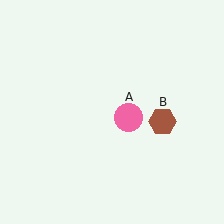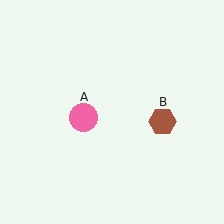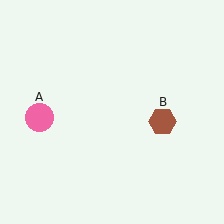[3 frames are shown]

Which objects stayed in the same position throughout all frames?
Brown hexagon (object B) remained stationary.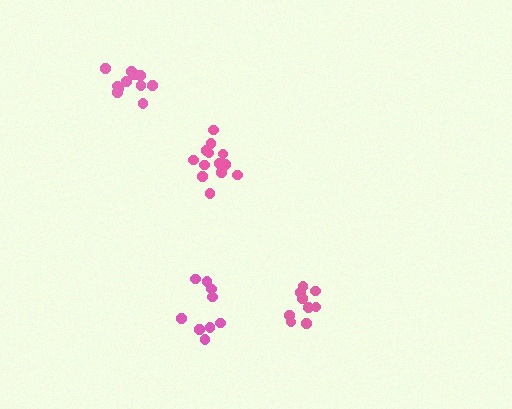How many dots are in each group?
Group 1: 9 dots, Group 2: 13 dots, Group 3: 9 dots, Group 4: 11 dots (42 total).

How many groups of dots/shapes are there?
There are 4 groups.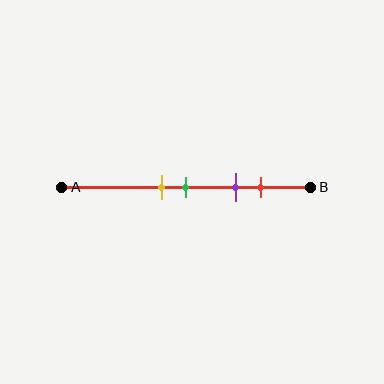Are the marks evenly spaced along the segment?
No, the marks are not evenly spaced.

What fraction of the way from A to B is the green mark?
The green mark is approximately 50% (0.5) of the way from A to B.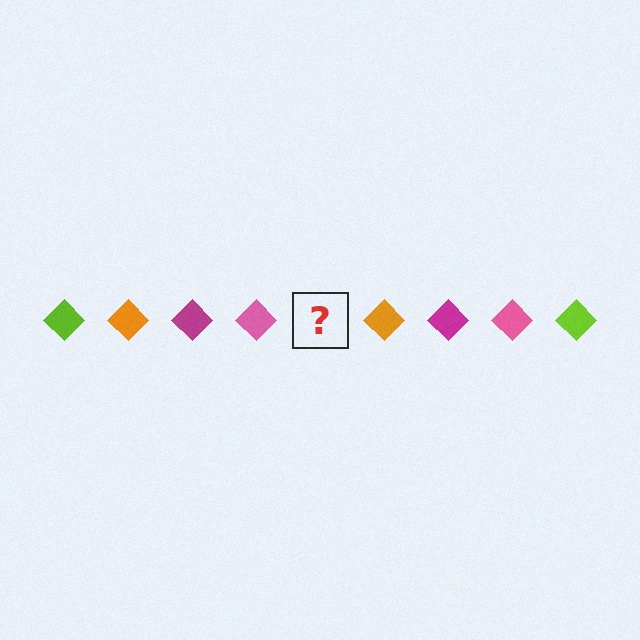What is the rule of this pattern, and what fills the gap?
The rule is that the pattern cycles through lime, orange, magenta, pink diamonds. The gap should be filled with a lime diamond.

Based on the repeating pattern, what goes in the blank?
The blank should be a lime diamond.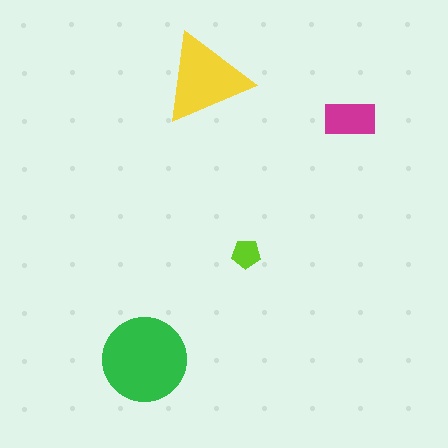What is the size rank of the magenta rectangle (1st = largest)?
3rd.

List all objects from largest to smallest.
The green circle, the yellow triangle, the magenta rectangle, the lime pentagon.